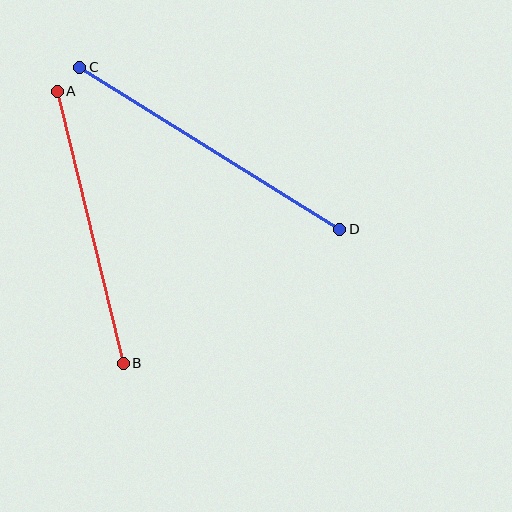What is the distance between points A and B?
The distance is approximately 280 pixels.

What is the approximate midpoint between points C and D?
The midpoint is at approximately (210, 148) pixels.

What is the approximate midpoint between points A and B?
The midpoint is at approximately (90, 227) pixels.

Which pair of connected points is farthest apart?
Points C and D are farthest apart.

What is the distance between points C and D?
The distance is approximately 306 pixels.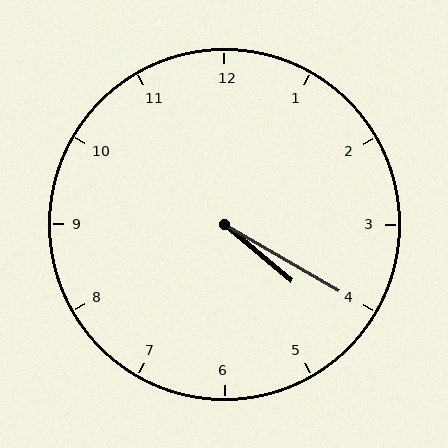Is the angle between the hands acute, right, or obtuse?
It is acute.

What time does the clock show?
4:20.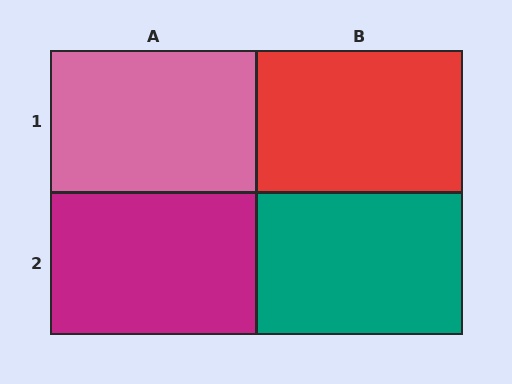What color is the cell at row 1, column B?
Red.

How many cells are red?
1 cell is red.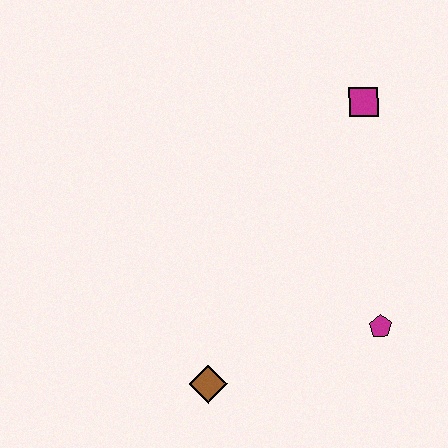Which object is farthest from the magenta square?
The brown diamond is farthest from the magenta square.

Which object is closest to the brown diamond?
The magenta pentagon is closest to the brown diamond.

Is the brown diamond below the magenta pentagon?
Yes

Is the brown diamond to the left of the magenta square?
Yes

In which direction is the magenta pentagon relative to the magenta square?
The magenta pentagon is below the magenta square.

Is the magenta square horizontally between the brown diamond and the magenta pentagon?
Yes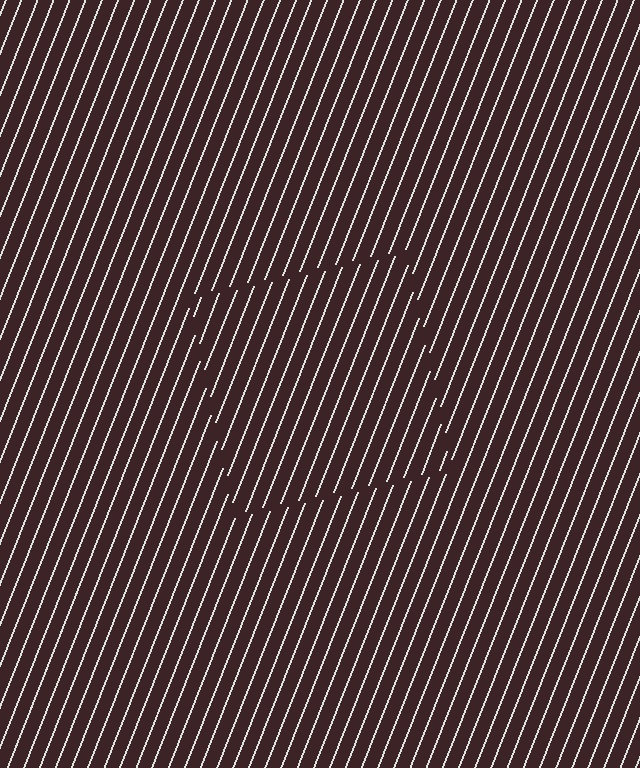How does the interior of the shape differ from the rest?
The interior of the shape contains the same grating, shifted by half a period — the contour is defined by the phase discontinuity where line-ends from the inner and outer gratings abut.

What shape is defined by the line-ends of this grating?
An illusory square. The interior of the shape contains the same grating, shifted by half a period — the contour is defined by the phase discontinuity where line-ends from the inner and outer gratings abut.